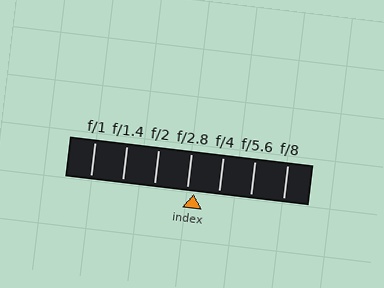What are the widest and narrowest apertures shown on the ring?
The widest aperture shown is f/1 and the narrowest is f/8.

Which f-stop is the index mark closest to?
The index mark is closest to f/2.8.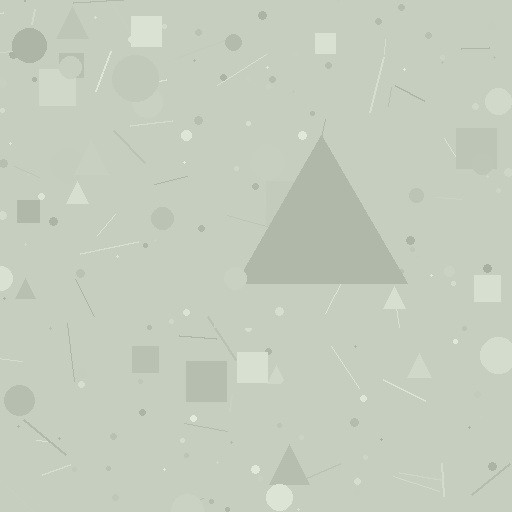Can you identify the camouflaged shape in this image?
The camouflaged shape is a triangle.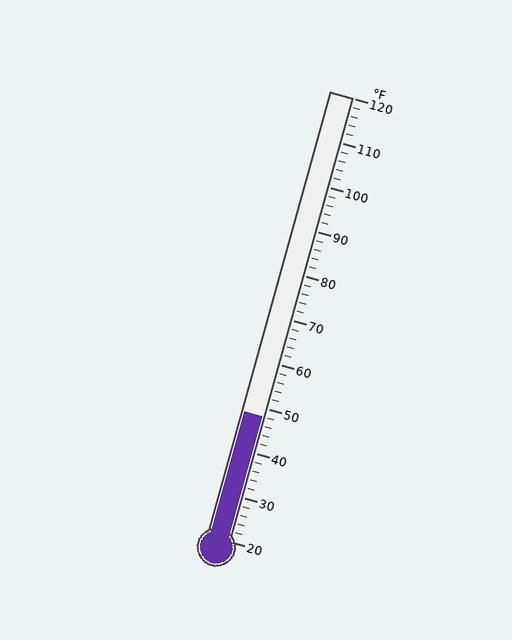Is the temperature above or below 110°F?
The temperature is below 110°F.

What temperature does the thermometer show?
The thermometer shows approximately 48°F.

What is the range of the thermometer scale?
The thermometer scale ranges from 20°F to 120°F.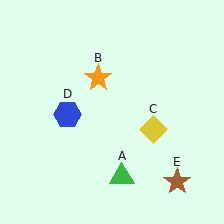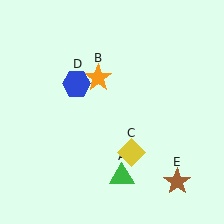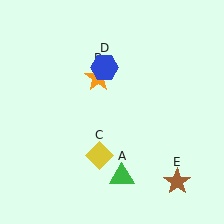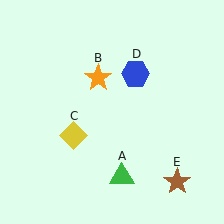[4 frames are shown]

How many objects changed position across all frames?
2 objects changed position: yellow diamond (object C), blue hexagon (object D).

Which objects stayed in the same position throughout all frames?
Green triangle (object A) and orange star (object B) and brown star (object E) remained stationary.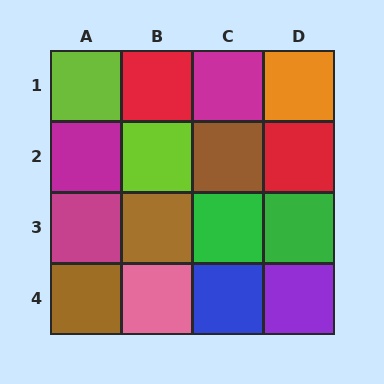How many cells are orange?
1 cell is orange.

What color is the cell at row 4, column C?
Blue.